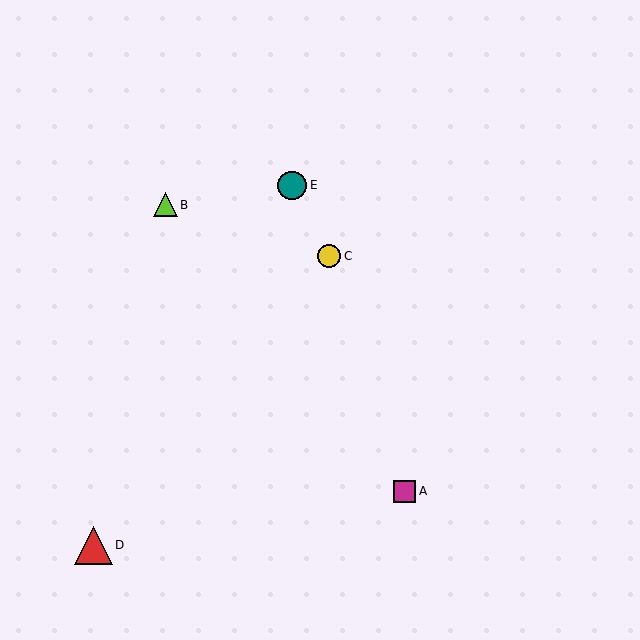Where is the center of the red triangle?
The center of the red triangle is at (93, 545).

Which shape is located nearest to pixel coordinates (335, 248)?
The yellow circle (labeled C) at (329, 256) is nearest to that location.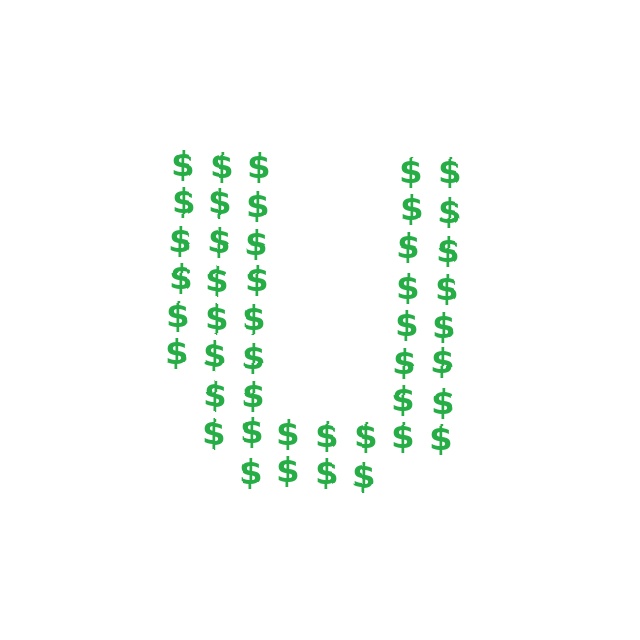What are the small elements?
The small elements are dollar signs.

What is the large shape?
The large shape is the letter U.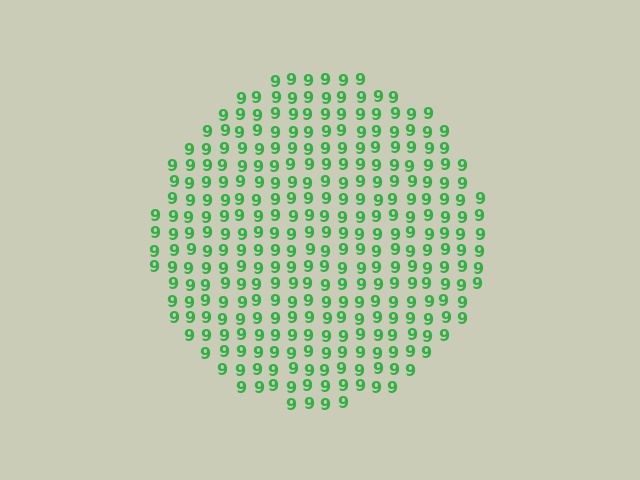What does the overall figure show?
The overall figure shows a circle.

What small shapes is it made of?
It is made of small digit 9's.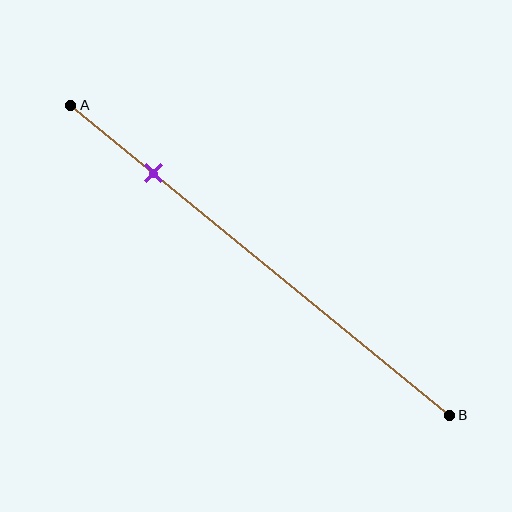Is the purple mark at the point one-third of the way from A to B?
No, the mark is at about 20% from A, not at the 33% one-third point.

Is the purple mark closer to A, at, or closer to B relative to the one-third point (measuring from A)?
The purple mark is closer to point A than the one-third point of segment AB.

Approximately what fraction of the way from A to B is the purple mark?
The purple mark is approximately 20% of the way from A to B.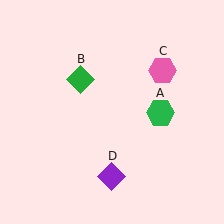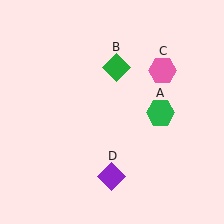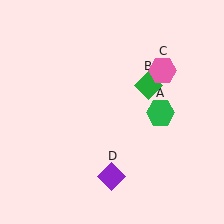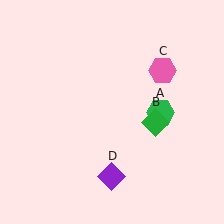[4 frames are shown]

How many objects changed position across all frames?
1 object changed position: green diamond (object B).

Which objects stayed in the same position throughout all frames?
Green hexagon (object A) and pink hexagon (object C) and purple diamond (object D) remained stationary.